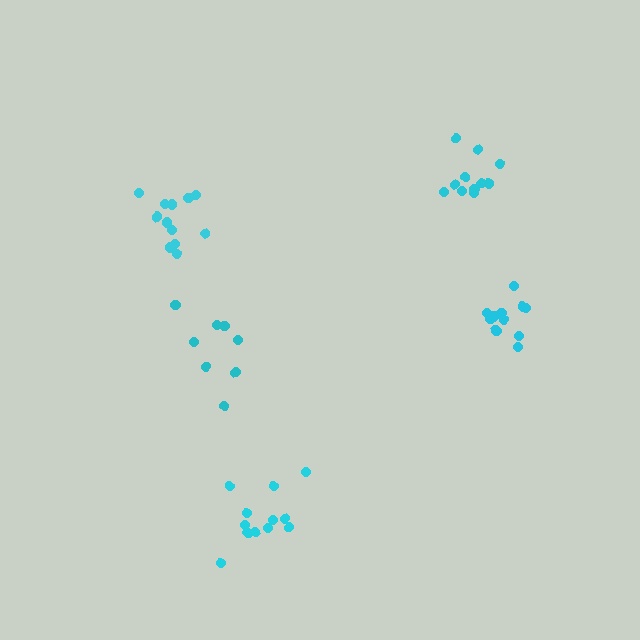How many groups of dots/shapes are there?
There are 5 groups.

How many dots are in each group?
Group 1: 12 dots, Group 2: 11 dots, Group 3: 11 dots, Group 4: 12 dots, Group 5: 8 dots (54 total).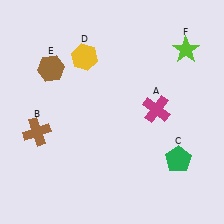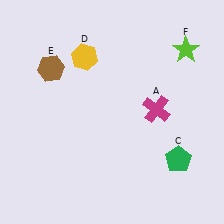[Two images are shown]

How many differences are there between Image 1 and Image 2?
There is 1 difference between the two images.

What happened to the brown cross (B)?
The brown cross (B) was removed in Image 2. It was in the bottom-left area of Image 1.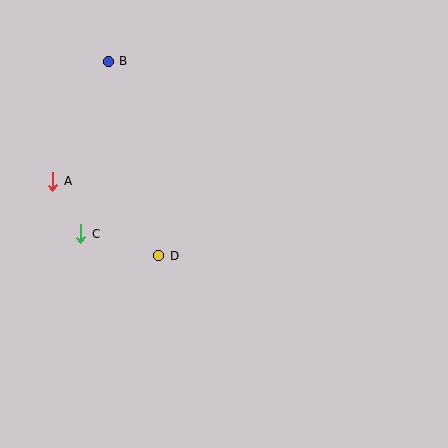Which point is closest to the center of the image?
Point D at (159, 256) is closest to the center.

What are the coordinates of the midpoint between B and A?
The midpoint between B and A is at (81, 121).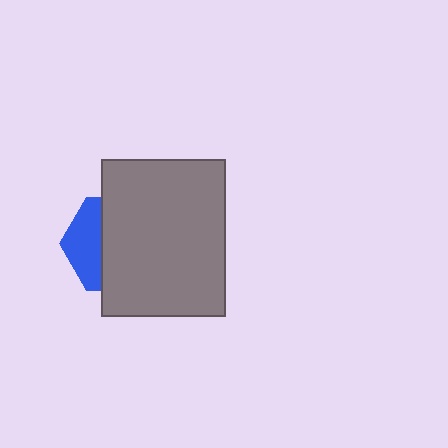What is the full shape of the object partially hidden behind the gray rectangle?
The partially hidden object is a blue hexagon.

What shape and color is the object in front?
The object in front is a gray rectangle.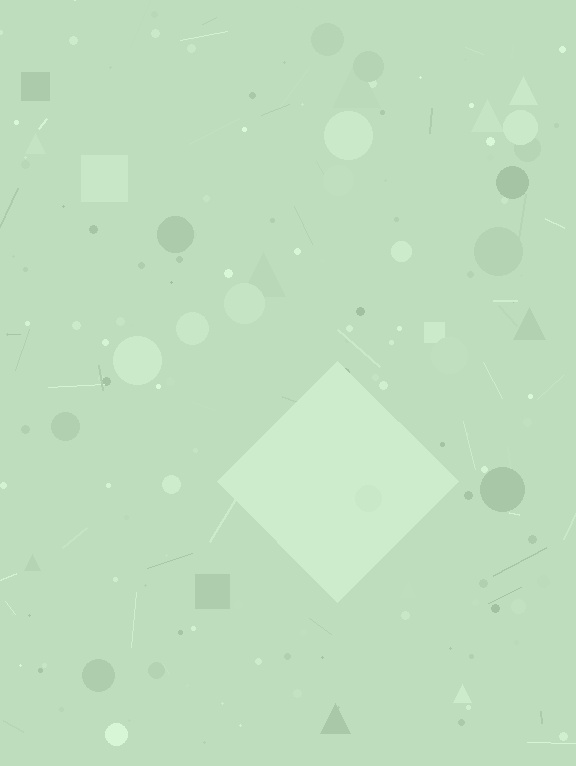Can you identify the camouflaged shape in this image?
The camouflaged shape is a diamond.